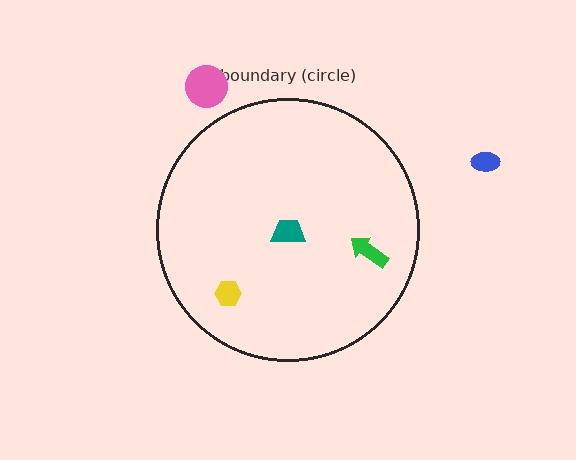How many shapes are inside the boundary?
3 inside, 2 outside.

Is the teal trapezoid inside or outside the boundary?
Inside.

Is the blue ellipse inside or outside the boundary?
Outside.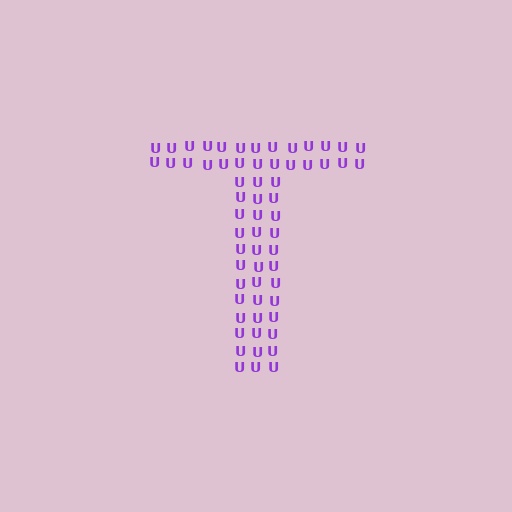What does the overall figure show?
The overall figure shows the letter T.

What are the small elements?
The small elements are letter U's.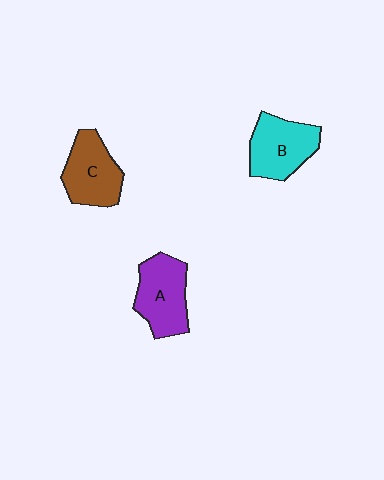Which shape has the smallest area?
Shape C (brown).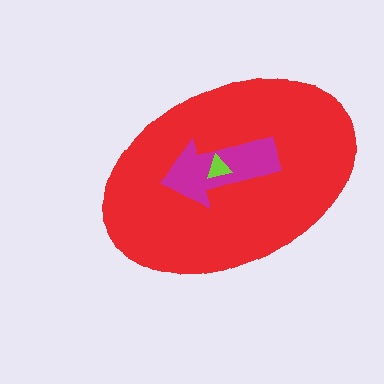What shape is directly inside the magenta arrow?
The lime triangle.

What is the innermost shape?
The lime triangle.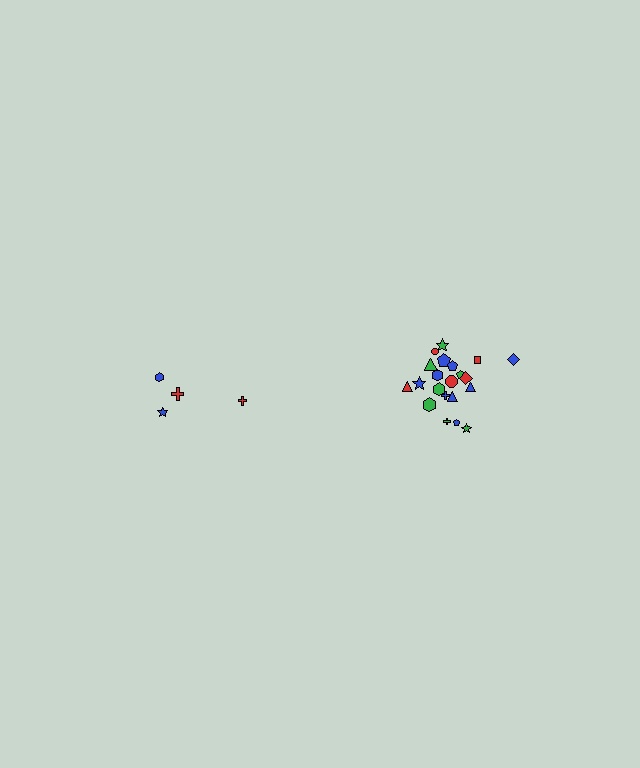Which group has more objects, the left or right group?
The right group.